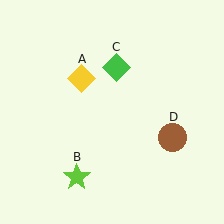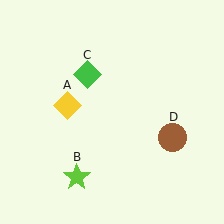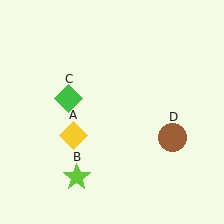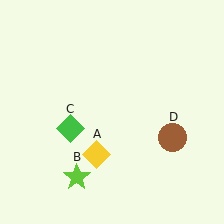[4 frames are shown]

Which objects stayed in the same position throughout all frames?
Lime star (object B) and brown circle (object D) remained stationary.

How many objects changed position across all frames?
2 objects changed position: yellow diamond (object A), green diamond (object C).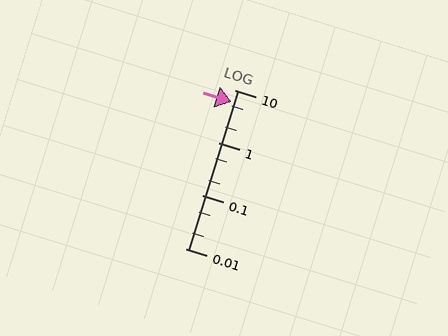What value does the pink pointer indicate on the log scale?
The pointer indicates approximately 5.9.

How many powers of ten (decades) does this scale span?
The scale spans 3 decades, from 0.01 to 10.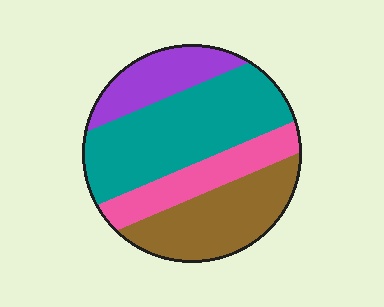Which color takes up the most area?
Teal, at roughly 40%.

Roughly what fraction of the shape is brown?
Brown takes up about one quarter (1/4) of the shape.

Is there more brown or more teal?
Teal.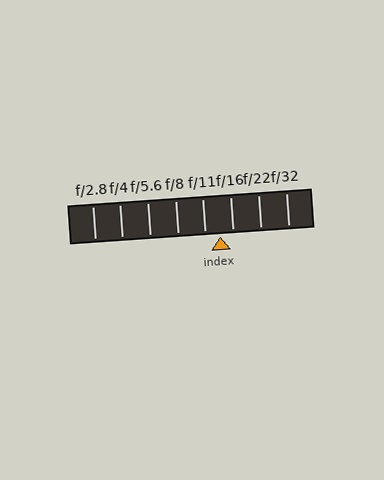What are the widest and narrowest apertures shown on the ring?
The widest aperture shown is f/2.8 and the narrowest is f/32.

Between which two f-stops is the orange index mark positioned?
The index mark is between f/11 and f/16.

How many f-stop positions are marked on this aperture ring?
There are 8 f-stop positions marked.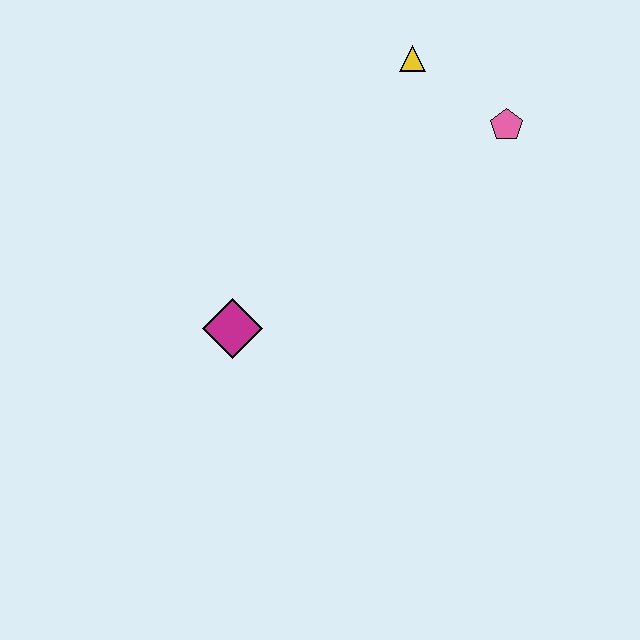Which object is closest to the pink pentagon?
The yellow triangle is closest to the pink pentagon.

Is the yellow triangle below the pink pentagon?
No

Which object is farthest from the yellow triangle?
The magenta diamond is farthest from the yellow triangle.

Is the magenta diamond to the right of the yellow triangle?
No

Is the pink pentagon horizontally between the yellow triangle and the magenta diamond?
No